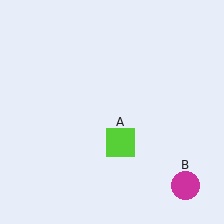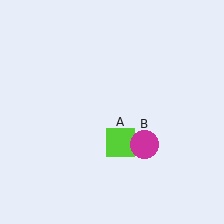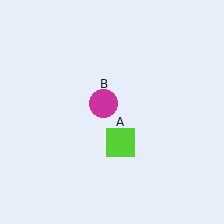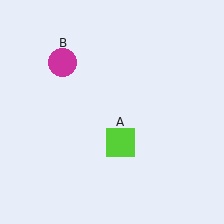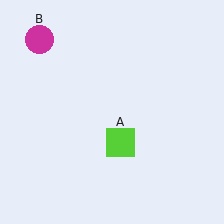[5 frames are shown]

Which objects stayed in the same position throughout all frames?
Lime square (object A) remained stationary.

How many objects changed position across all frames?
1 object changed position: magenta circle (object B).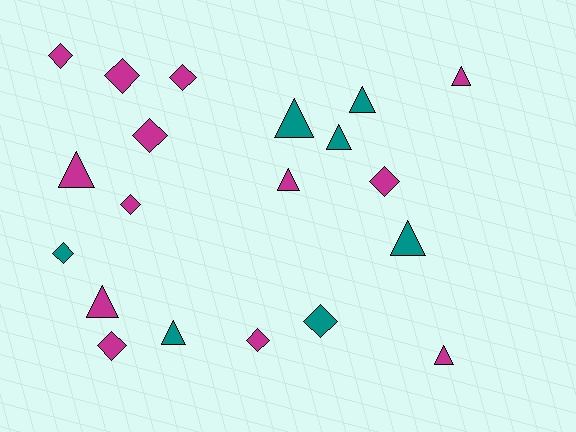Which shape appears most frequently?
Triangle, with 10 objects.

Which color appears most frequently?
Magenta, with 13 objects.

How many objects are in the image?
There are 20 objects.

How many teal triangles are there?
There are 5 teal triangles.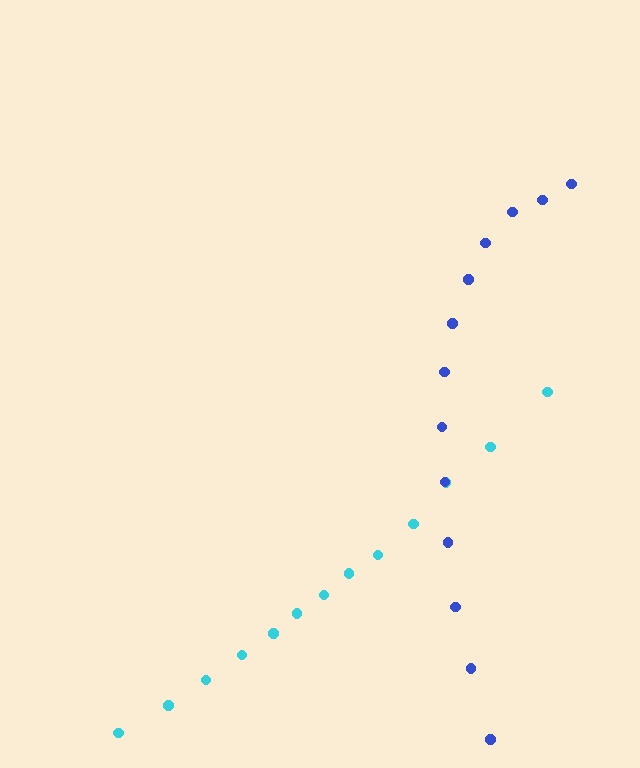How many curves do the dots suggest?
There are 2 distinct paths.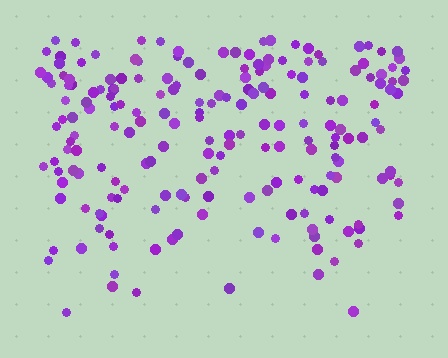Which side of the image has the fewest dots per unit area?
The bottom.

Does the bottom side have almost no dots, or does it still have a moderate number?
Still a moderate number, just noticeably fewer than the top.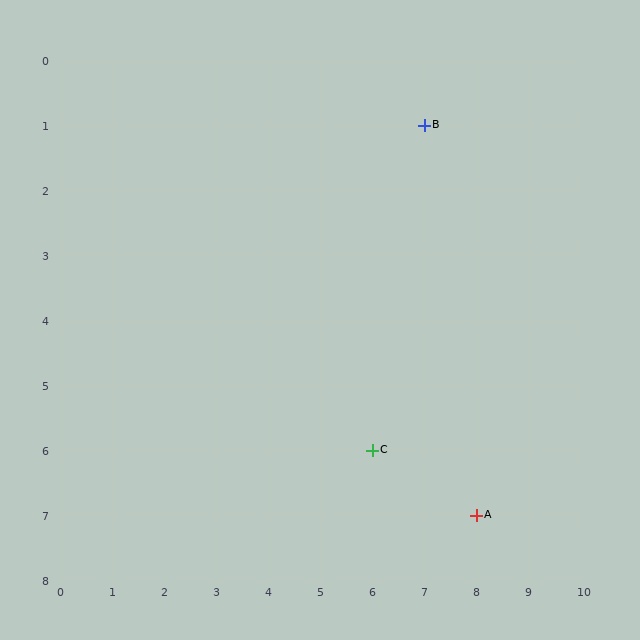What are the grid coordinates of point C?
Point C is at grid coordinates (6, 6).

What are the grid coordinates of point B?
Point B is at grid coordinates (7, 1).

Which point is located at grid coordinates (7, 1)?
Point B is at (7, 1).